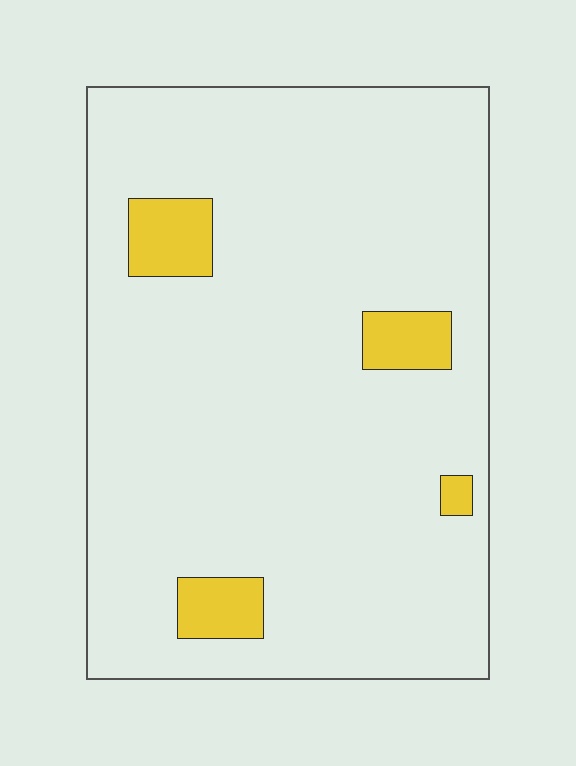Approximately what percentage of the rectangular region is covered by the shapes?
Approximately 10%.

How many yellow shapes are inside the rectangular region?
4.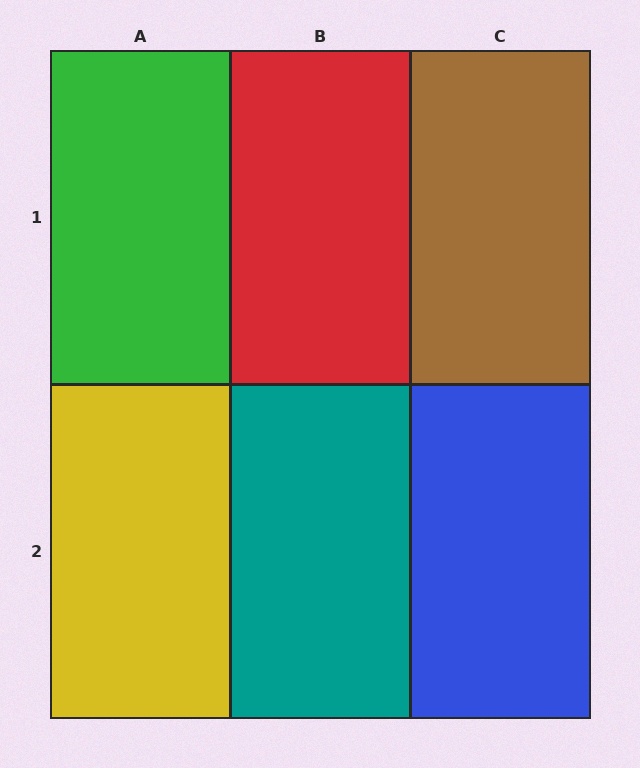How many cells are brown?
1 cell is brown.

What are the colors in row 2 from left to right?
Yellow, teal, blue.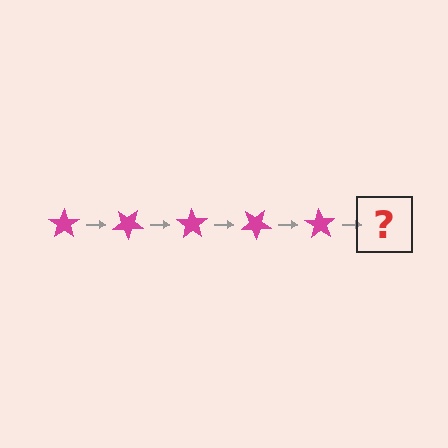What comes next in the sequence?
The next element should be a magenta star rotated 175 degrees.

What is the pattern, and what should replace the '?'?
The pattern is that the star rotates 35 degrees each step. The '?' should be a magenta star rotated 175 degrees.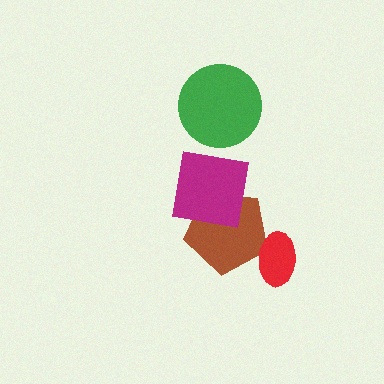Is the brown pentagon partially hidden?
Yes, it is partially covered by another shape.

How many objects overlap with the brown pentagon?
2 objects overlap with the brown pentagon.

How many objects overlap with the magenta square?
1 object overlaps with the magenta square.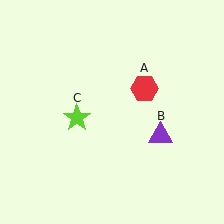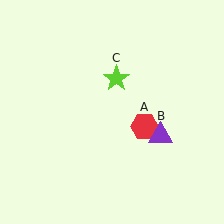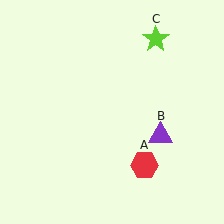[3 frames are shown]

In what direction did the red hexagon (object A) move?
The red hexagon (object A) moved down.